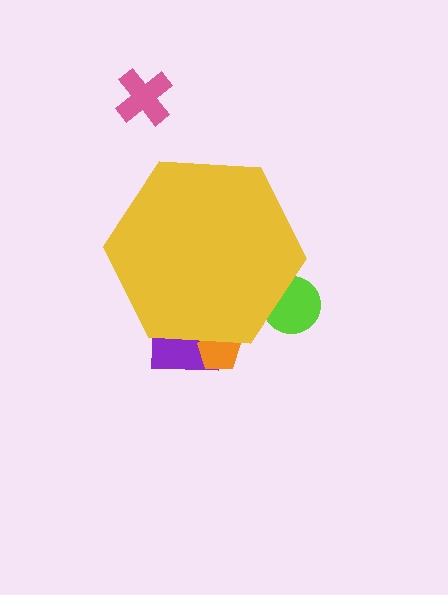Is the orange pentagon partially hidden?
Yes, the orange pentagon is partially hidden behind the yellow hexagon.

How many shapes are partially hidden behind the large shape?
3 shapes are partially hidden.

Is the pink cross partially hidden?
No, the pink cross is fully visible.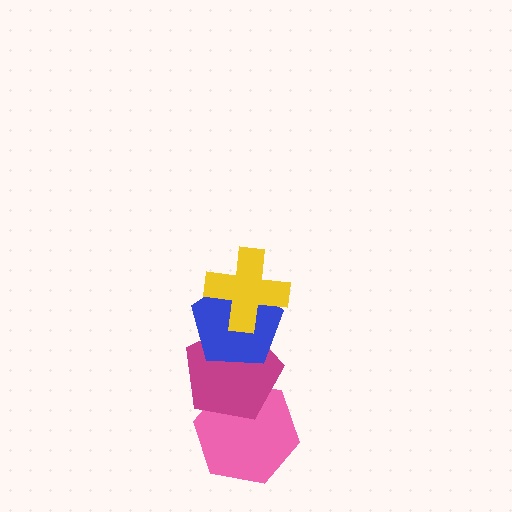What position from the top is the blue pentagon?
The blue pentagon is 2nd from the top.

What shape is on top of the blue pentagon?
The yellow cross is on top of the blue pentagon.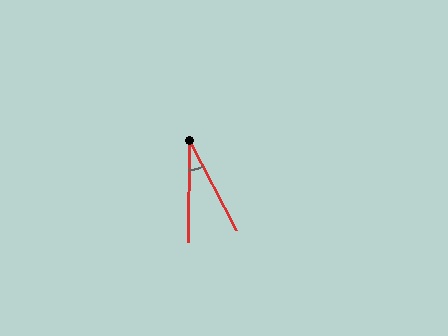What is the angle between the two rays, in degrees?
Approximately 29 degrees.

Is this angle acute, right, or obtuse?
It is acute.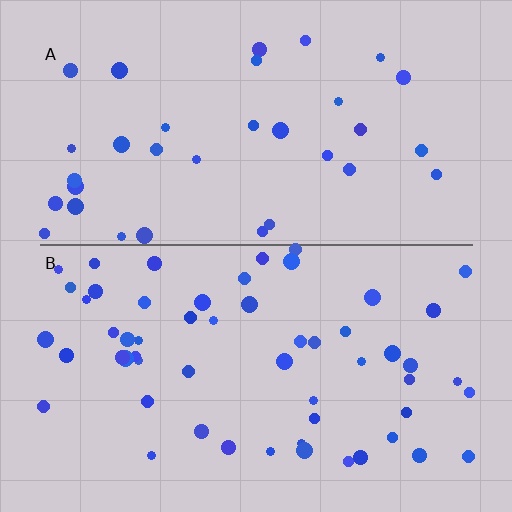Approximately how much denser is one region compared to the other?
Approximately 1.7× — region B over region A.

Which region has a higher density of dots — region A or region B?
B (the bottom).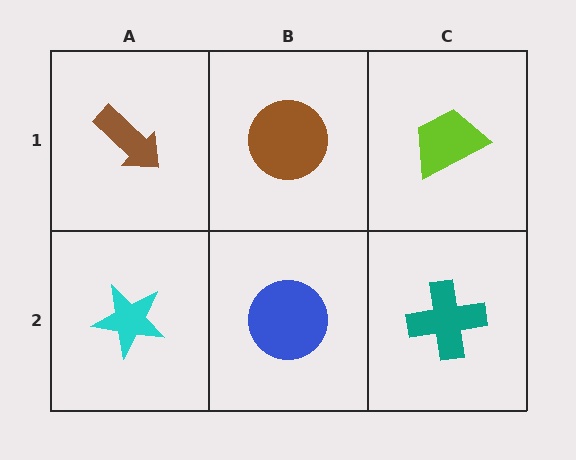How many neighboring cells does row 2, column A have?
2.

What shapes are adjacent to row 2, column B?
A brown circle (row 1, column B), a cyan star (row 2, column A), a teal cross (row 2, column C).